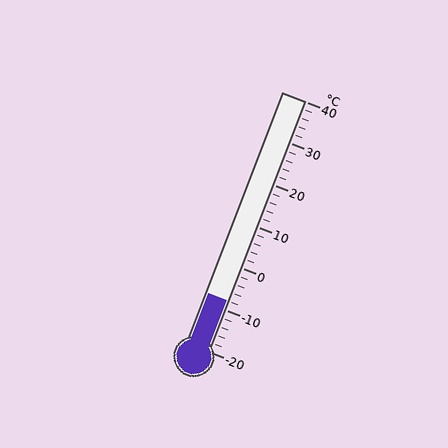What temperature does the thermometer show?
The thermometer shows approximately -8°C.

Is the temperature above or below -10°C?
The temperature is above -10°C.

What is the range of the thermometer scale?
The thermometer scale ranges from -20°C to 40°C.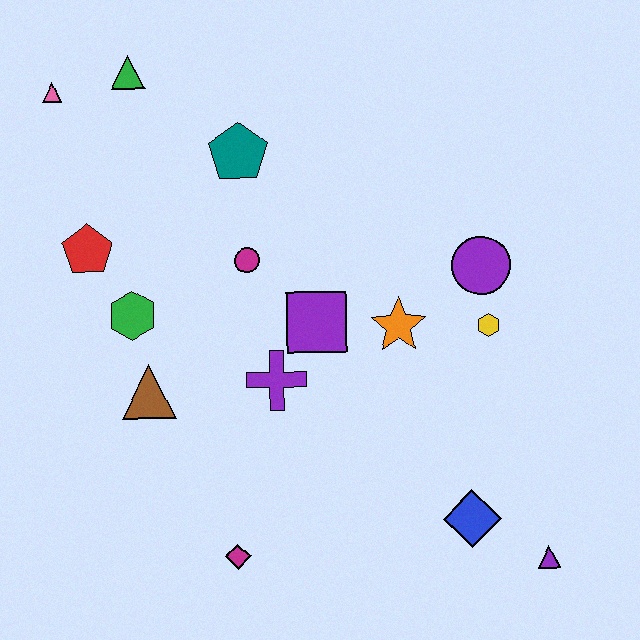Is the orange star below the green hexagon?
Yes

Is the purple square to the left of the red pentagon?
No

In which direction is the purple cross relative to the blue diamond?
The purple cross is to the left of the blue diamond.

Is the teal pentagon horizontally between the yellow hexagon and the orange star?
No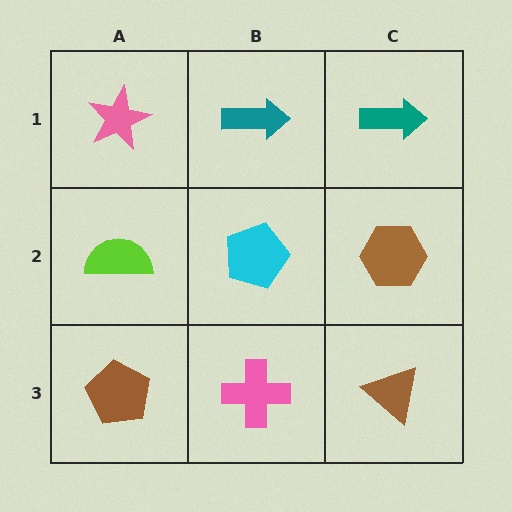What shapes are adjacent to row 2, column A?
A pink star (row 1, column A), a brown pentagon (row 3, column A), a cyan pentagon (row 2, column B).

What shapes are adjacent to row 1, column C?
A brown hexagon (row 2, column C), a teal arrow (row 1, column B).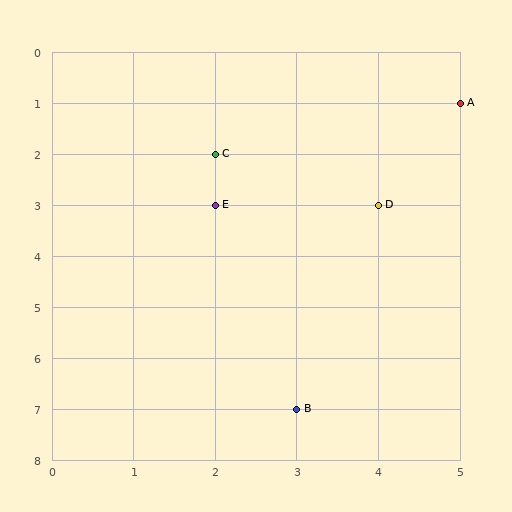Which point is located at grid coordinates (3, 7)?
Point B is at (3, 7).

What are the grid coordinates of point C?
Point C is at grid coordinates (2, 2).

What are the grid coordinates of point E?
Point E is at grid coordinates (2, 3).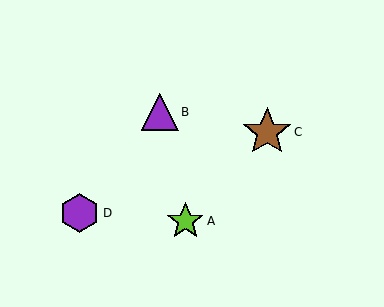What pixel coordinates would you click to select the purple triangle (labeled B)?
Click at (160, 112) to select the purple triangle B.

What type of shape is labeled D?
Shape D is a purple hexagon.